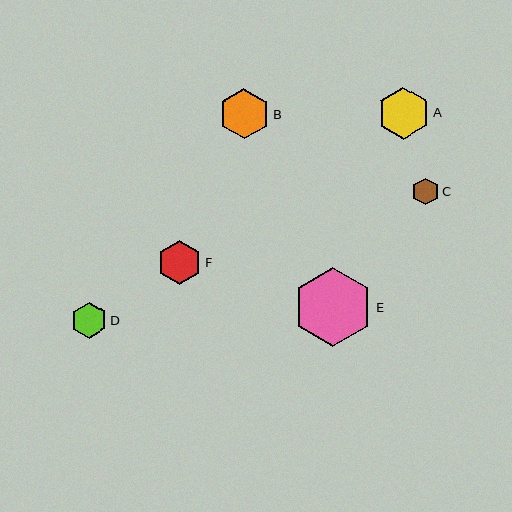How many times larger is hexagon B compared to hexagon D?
Hexagon B is approximately 1.4 times the size of hexagon D.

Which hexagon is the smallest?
Hexagon C is the smallest with a size of approximately 27 pixels.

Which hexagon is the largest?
Hexagon E is the largest with a size of approximately 79 pixels.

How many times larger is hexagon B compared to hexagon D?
Hexagon B is approximately 1.4 times the size of hexagon D.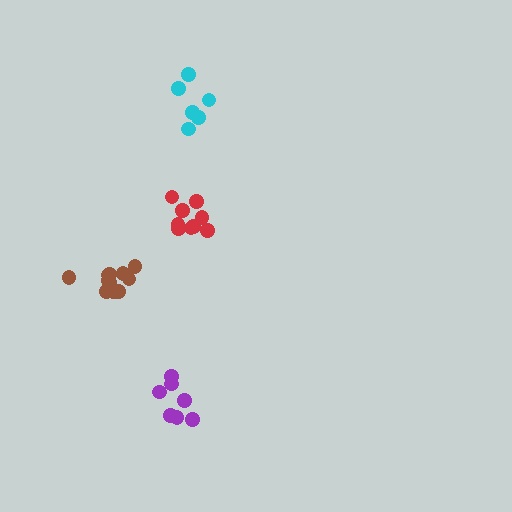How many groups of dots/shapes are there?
There are 4 groups.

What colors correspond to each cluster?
The clusters are colored: red, cyan, purple, brown.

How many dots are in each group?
Group 1: 9 dots, Group 2: 6 dots, Group 3: 7 dots, Group 4: 11 dots (33 total).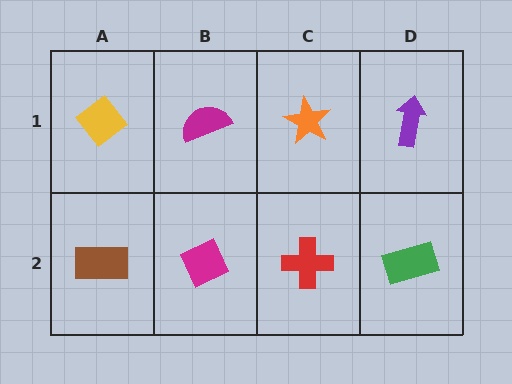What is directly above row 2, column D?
A purple arrow.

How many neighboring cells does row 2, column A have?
2.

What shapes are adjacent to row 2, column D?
A purple arrow (row 1, column D), a red cross (row 2, column C).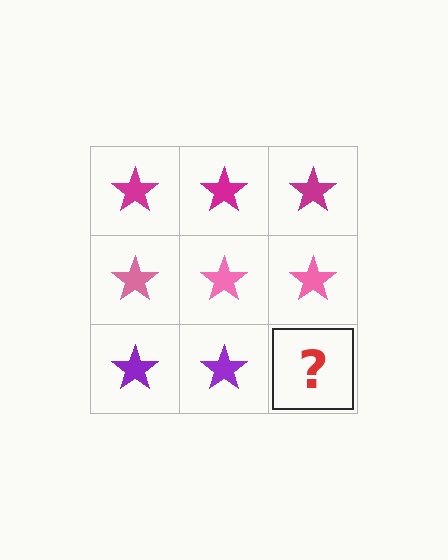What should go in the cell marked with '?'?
The missing cell should contain a purple star.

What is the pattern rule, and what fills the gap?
The rule is that each row has a consistent color. The gap should be filled with a purple star.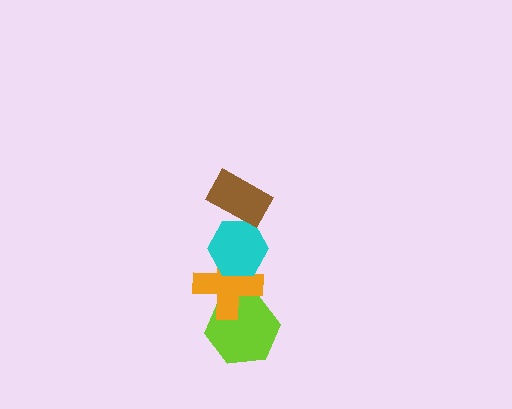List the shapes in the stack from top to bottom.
From top to bottom: the brown rectangle, the cyan hexagon, the orange cross, the lime hexagon.